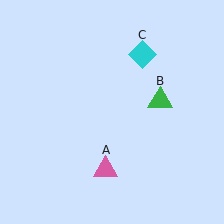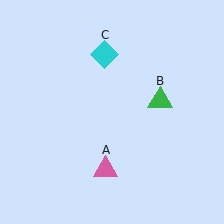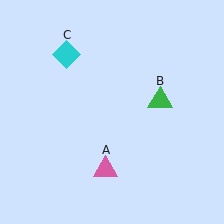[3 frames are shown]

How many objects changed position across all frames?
1 object changed position: cyan diamond (object C).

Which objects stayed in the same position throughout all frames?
Pink triangle (object A) and green triangle (object B) remained stationary.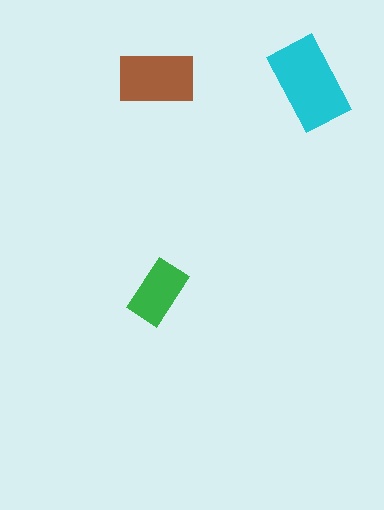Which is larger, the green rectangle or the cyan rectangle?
The cyan one.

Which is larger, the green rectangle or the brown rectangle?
The brown one.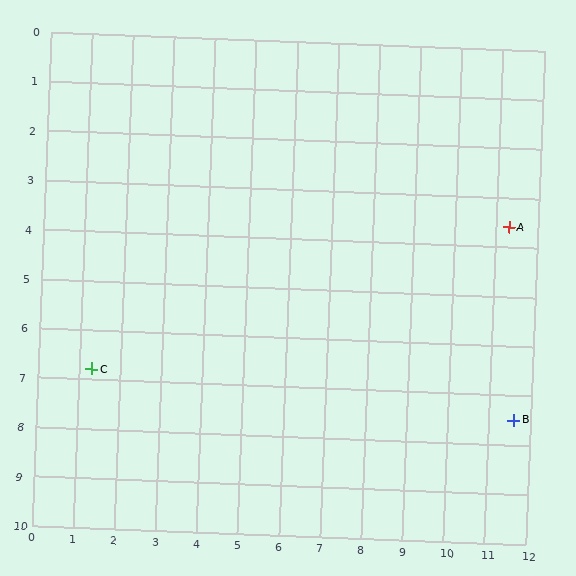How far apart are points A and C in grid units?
Points A and C are about 10.5 grid units apart.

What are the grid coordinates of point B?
Point B is at approximately (11.6, 7.5).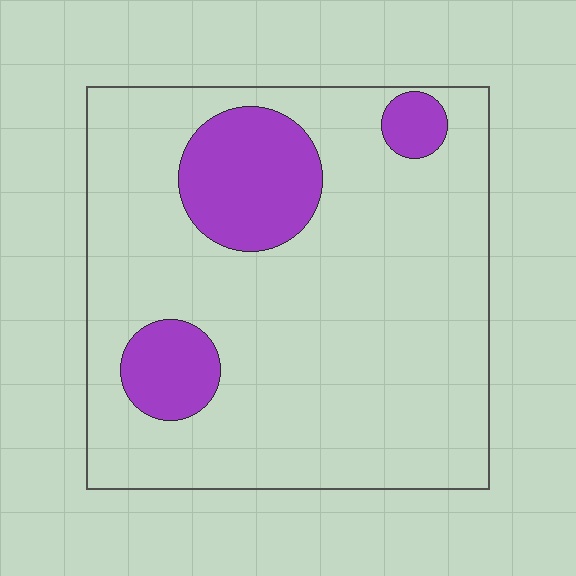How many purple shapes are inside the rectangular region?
3.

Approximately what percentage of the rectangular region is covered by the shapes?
Approximately 15%.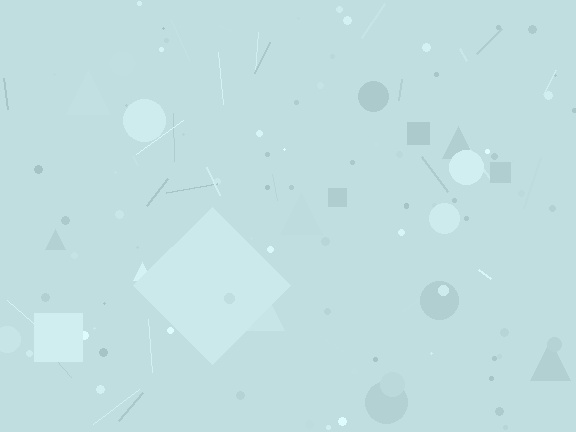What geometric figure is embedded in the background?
A diamond is embedded in the background.